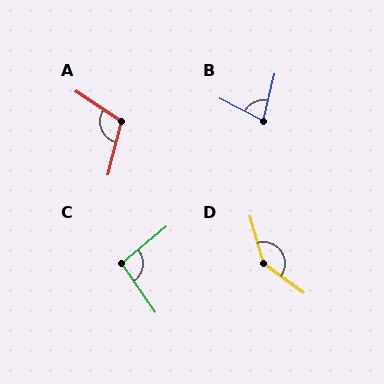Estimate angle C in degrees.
Approximately 95 degrees.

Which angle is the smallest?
B, at approximately 76 degrees.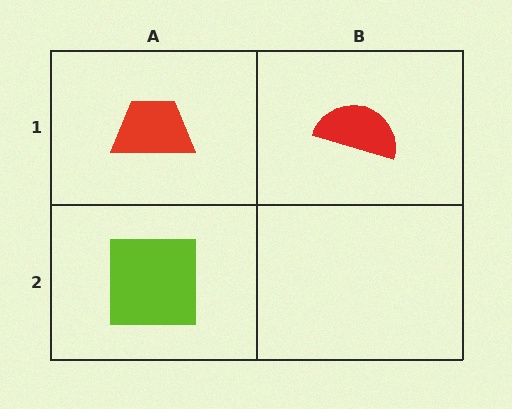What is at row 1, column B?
A red semicircle.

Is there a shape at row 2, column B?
No, that cell is empty.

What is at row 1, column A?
A red trapezoid.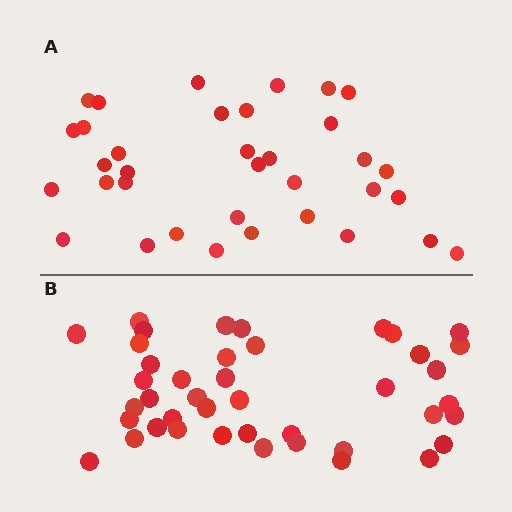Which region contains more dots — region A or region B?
Region B (the bottom region) has more dots.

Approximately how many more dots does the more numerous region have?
Region B has roughly 8 or so more dots than region A.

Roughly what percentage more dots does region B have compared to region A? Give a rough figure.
About 20% more.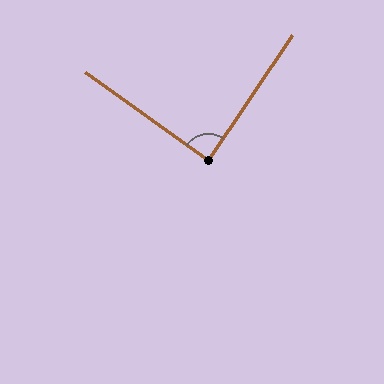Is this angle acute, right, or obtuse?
It is approximately a right angle.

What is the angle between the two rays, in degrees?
Approximately 89 degrees.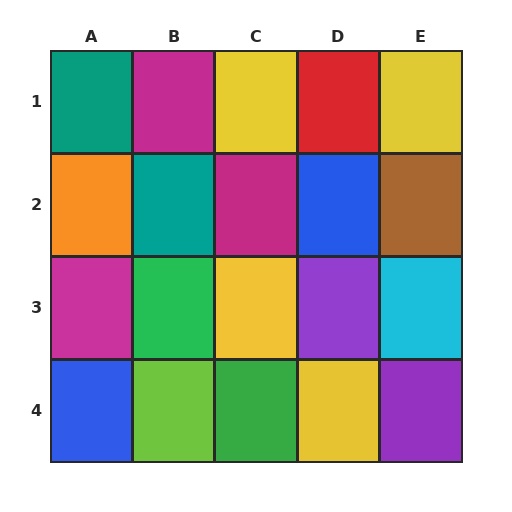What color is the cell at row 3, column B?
Green.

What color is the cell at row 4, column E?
Purple.